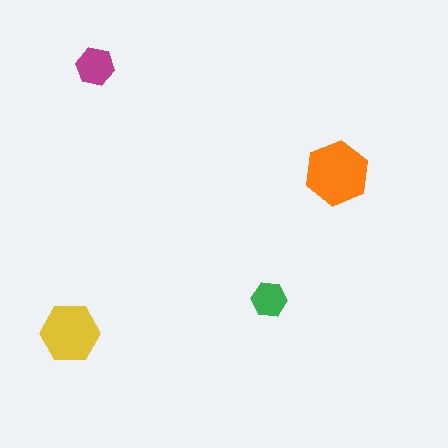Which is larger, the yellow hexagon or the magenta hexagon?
The yellow one.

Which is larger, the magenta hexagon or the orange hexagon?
The orange one.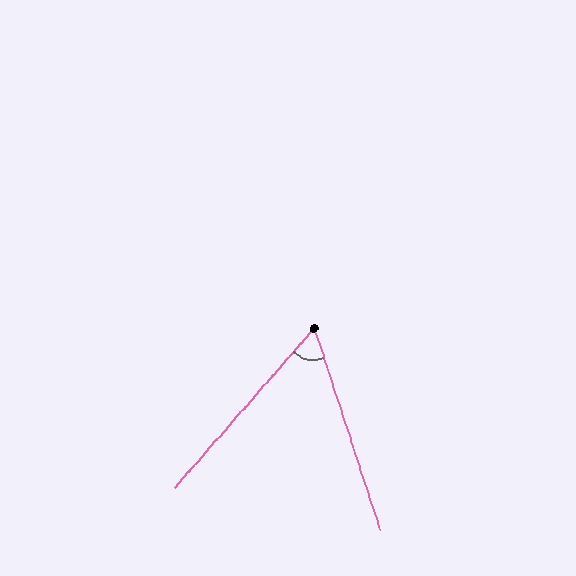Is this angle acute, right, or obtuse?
It is acute.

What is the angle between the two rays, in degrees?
Approximately 59 degrees.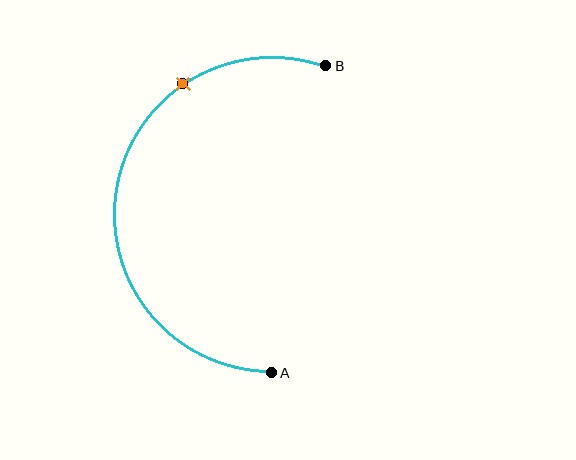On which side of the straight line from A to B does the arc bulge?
The arc bulges to the left of the straight line connecting A and B.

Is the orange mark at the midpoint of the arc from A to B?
No. The orange mark lies on the arc but is closer to endpoint B. The arc midpoint would be at the point on the curve equidistant along the arc from both A and B.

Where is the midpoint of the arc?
The arc midpoint is the point on the curve farthest from the straight line joining A and B. It sits to the left of that line.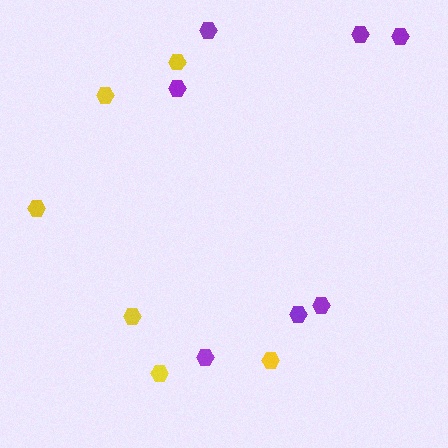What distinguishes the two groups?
There are 2 groups: one group of purple hexagons (7) and one group of yellow hexagons (6).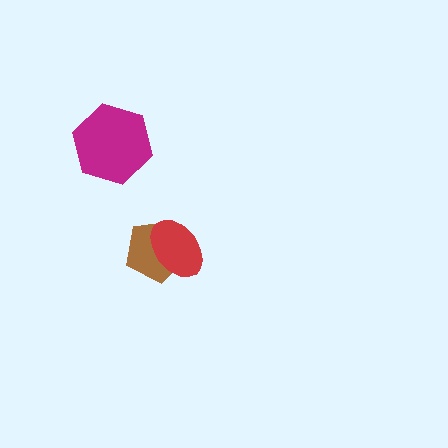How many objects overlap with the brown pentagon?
1 object overlaps with the brown pentagon.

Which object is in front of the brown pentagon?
The red ellipse is in front of the brown pentagon.